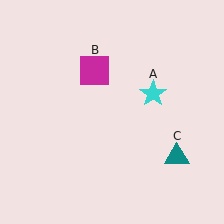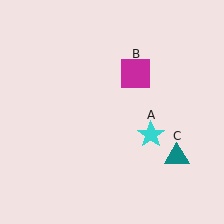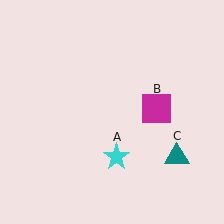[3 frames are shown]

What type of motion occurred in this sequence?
The cyan star (object A), magenta square (object B) rotated clockwise around the center of the scene.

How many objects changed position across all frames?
2 objects changed position: cyan star (object A), magenta square (object B).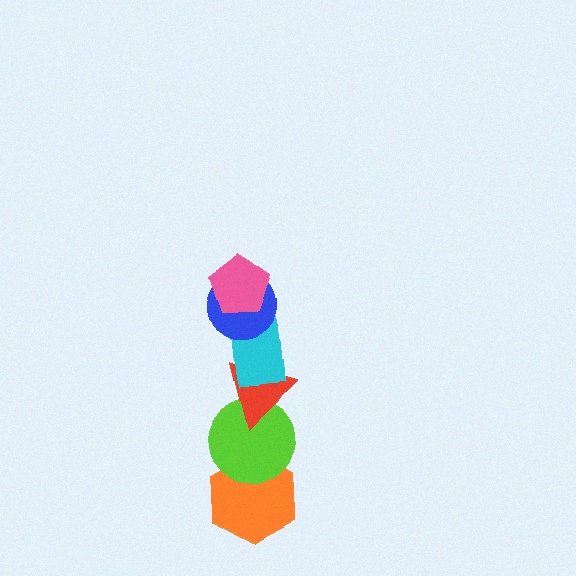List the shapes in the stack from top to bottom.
From top to bottom: the pink pentagon, the blue circle, the cyan rectangle, the red triangle, the lime circle, the orange hexagon.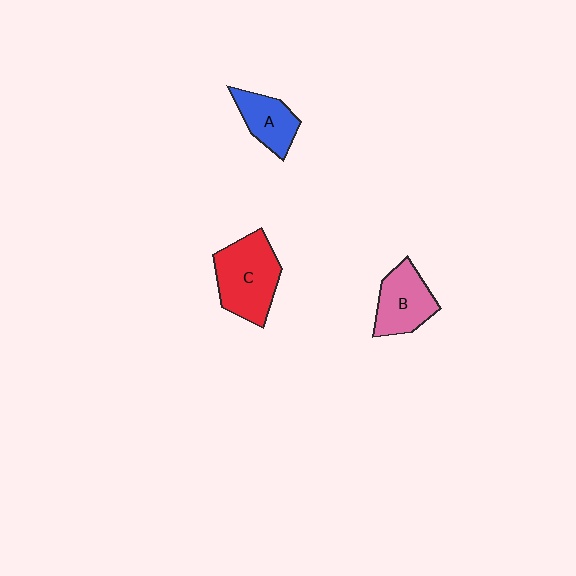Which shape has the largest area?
Shape C (red).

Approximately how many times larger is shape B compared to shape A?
Approximately 1.2 times.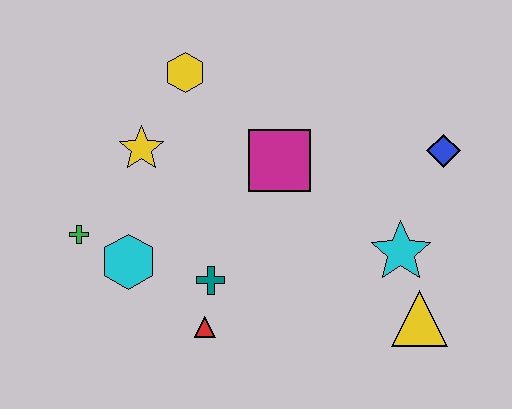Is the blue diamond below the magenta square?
No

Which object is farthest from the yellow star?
The yellow triangle is farthest from the yellow star.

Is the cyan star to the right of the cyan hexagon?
Yes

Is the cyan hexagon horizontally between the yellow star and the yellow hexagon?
No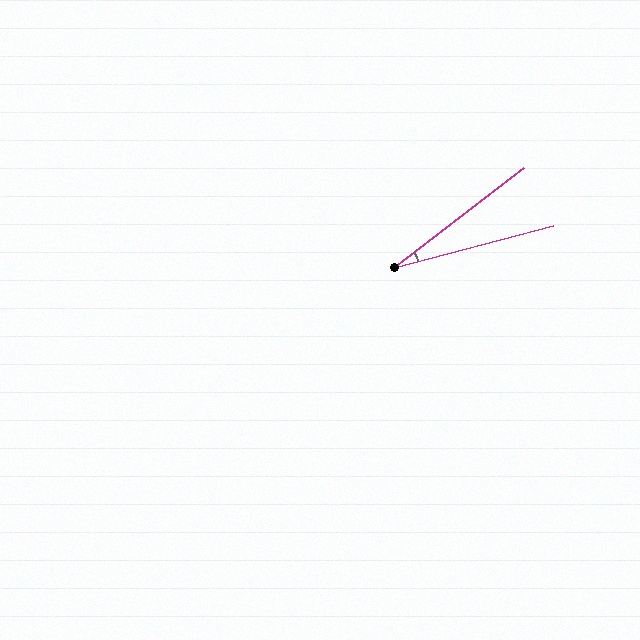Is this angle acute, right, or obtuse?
It is acute.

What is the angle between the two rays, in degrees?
Approximately 23 degrees.